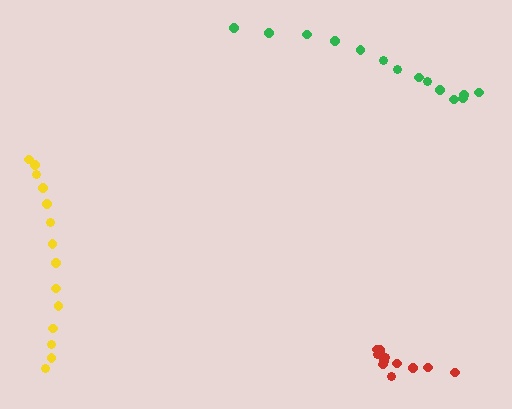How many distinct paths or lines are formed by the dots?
There are 3 distinct paths.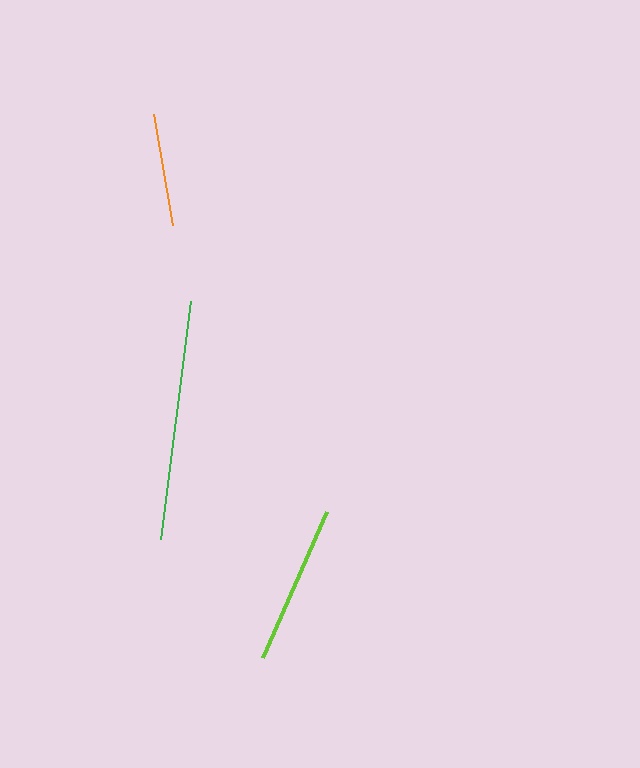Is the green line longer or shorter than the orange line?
The green line is longer than the orange line.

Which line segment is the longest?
The green line is the longest at approximately 240 pixels.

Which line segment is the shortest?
The orange line is the shortest at approximately 113 pixels.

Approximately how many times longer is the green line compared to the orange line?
The green line is approximately 2.1 times the length of the orange line.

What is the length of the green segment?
The green segment is approximately 240 pixels long.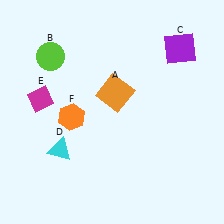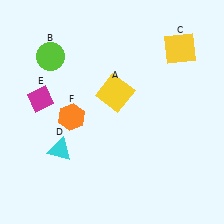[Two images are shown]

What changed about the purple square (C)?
In Image 1, C is purple. In Image 2, it changed to yellow.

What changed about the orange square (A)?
In Image 1, A is orange. In Image 2, it changed to yellow.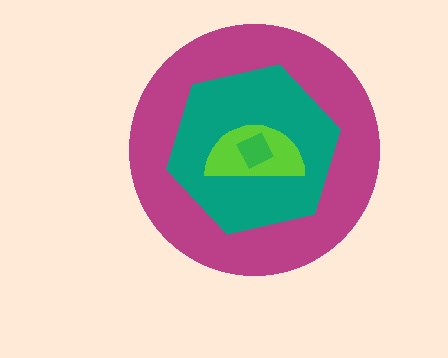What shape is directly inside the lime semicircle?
The green square.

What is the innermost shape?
The green square.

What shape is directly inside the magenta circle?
The teal hexagon.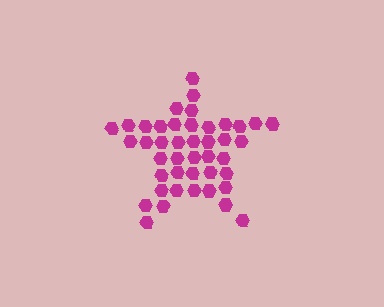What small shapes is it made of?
It is made of small hexagons.